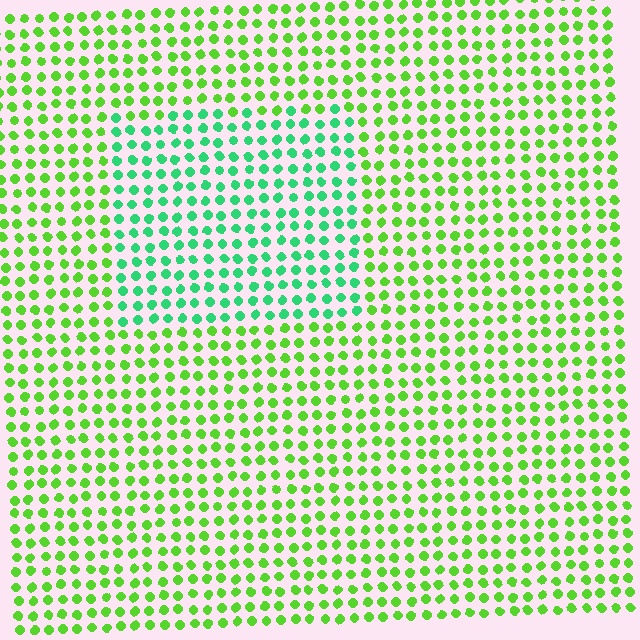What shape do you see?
I see a rectangle.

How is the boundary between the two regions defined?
The boundary is defined purely by a slight shift in hue (about 40 degrees). Spacing, size, and orientation are identical on both sides.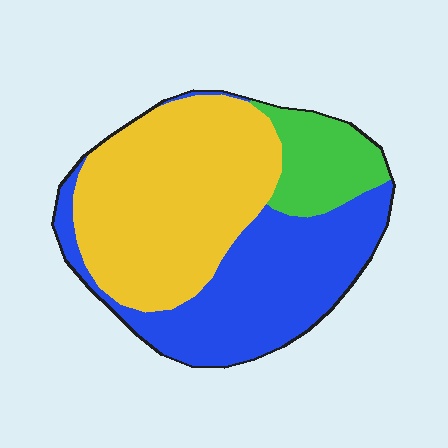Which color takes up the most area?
Yellow, at roughly 50%.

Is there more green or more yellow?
Yellow.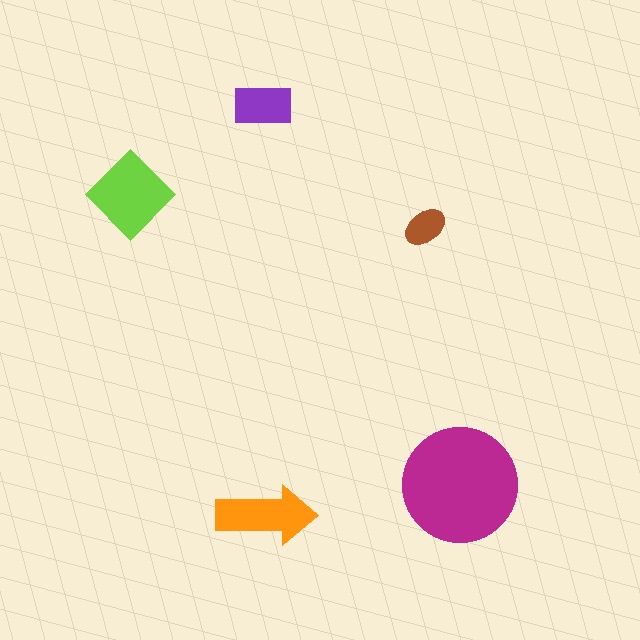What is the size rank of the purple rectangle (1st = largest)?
4th.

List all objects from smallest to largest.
The brown ellipse, the purple rectangle, the orange arrow, the lime diamond, the magenta circle.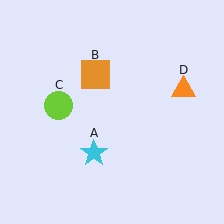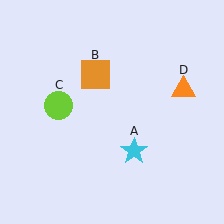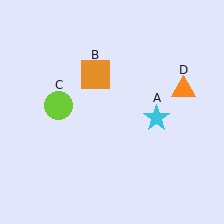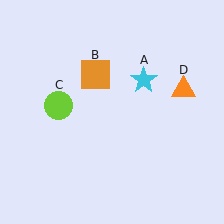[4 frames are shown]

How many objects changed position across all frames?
1 object changed position: cyan star (object A).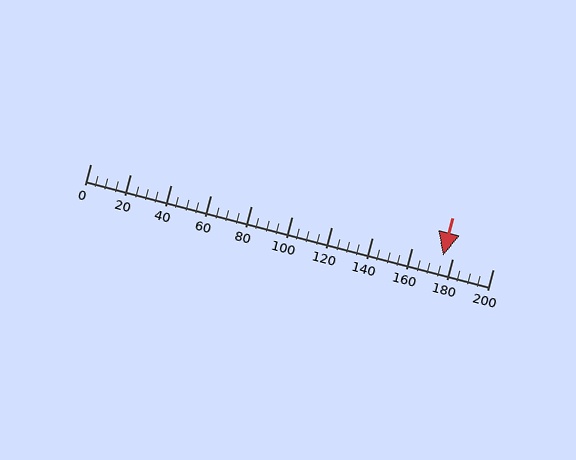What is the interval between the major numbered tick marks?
The major tick marks are spaced 20 units apart.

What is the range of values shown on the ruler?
The ruler shows values from 0 to 200.